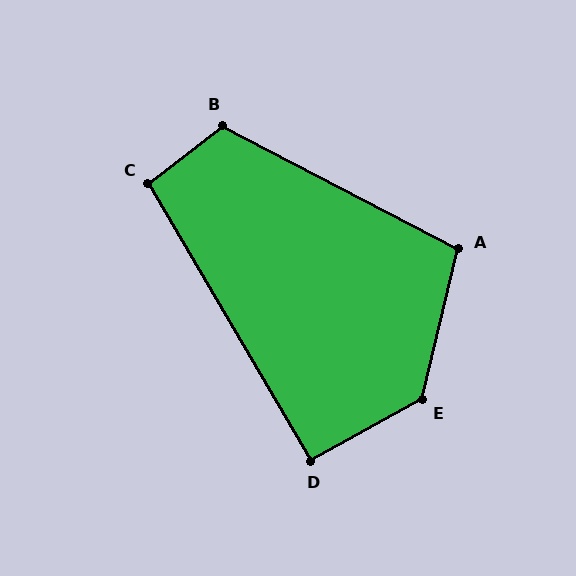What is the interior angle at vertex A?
Approximately 104 degrees (obtuse).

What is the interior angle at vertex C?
Approximately 97 degrees (obtuse).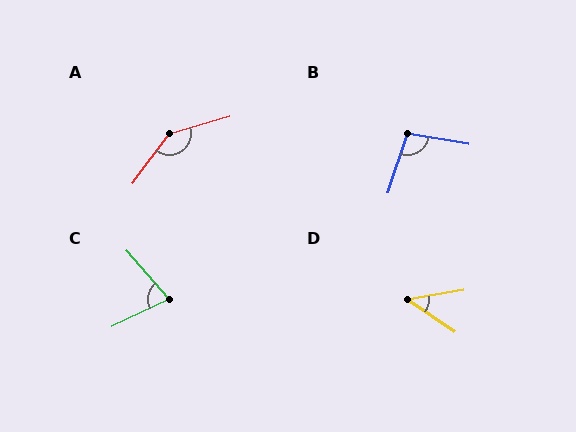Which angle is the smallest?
D, at approximately 44 degrees.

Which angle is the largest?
A, at approximately 143 degrees.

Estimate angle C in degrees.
Approximately 74 degrees.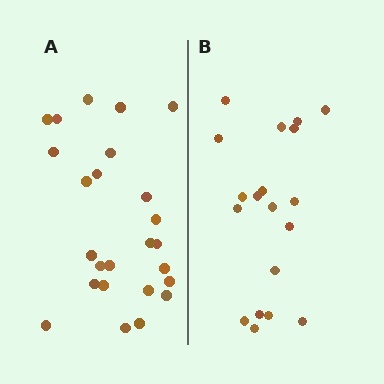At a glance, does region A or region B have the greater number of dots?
Region A (the left region) has more dots.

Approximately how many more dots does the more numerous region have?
Region A has about 6 more dots than region B.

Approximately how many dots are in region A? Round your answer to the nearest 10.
About 20 dots. (The exact count is 25, which rounds to 20.)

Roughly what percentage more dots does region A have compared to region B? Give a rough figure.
About 30% more.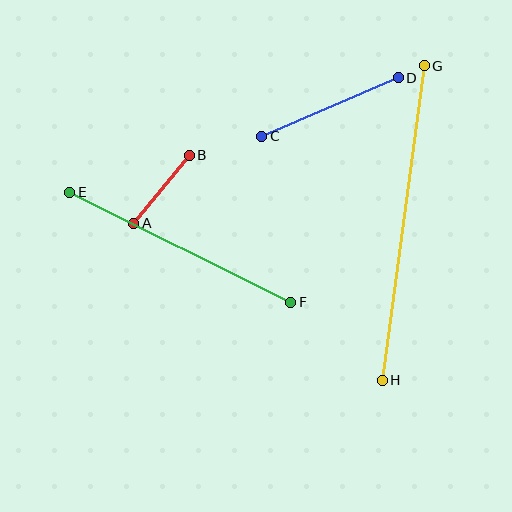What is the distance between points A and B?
The distance is approximately 88 pixels.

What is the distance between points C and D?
The distance is approximately 149 pixels.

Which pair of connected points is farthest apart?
Points G and H are farthest apart.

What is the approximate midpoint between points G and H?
The midpoint is at approximately (403, 223) pixels.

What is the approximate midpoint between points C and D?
The midpoint is at approximately (330, 107) pixels.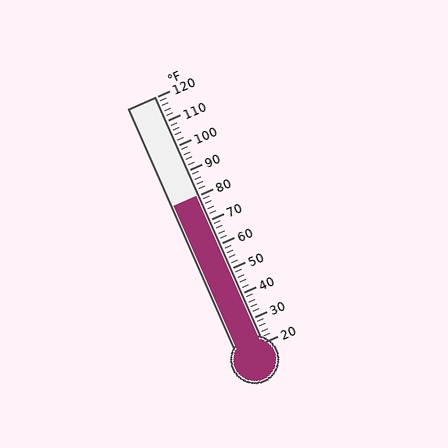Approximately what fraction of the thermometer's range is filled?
The thermometer is filled to approximately 60% of its range.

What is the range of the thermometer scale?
The thermometer scale ranges from 20°F to 120°F.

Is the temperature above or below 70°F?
The temperature is above 70°F.